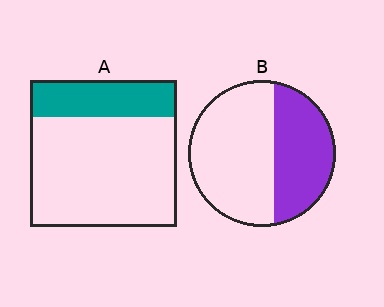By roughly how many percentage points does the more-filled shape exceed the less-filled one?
By roughly 15 percentage points (B over A).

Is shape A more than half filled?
No.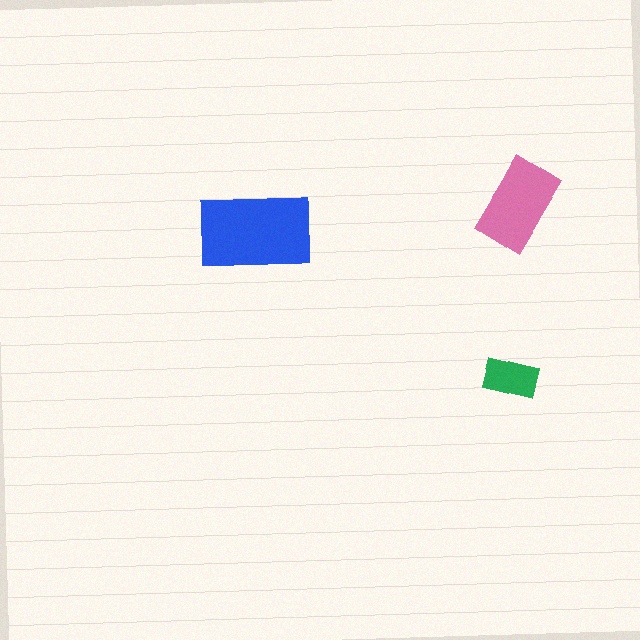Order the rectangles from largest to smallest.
the blue one, the pink one, the green one.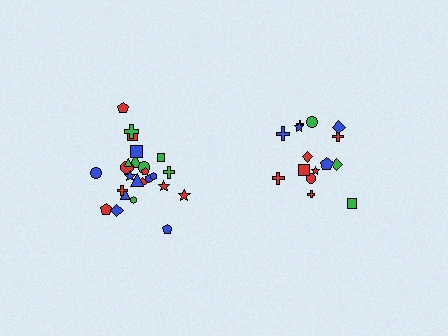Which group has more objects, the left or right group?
The left group.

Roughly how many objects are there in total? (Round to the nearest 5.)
Roughly 40 objects in total.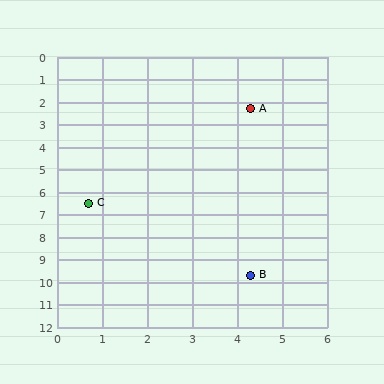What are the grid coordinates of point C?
Point C is at approximately (0.7, 6.5).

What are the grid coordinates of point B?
Point B is at approximately (4.3, 9.7).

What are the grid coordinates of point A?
Point A is at approximately (4.3, 2.3).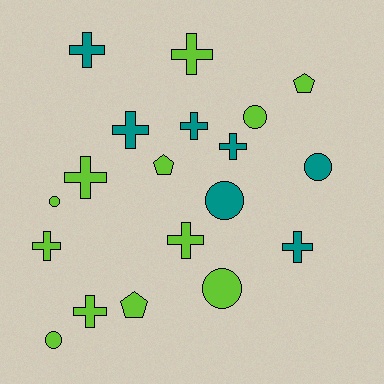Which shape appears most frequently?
Cross, with 10 objects.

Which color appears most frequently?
Lime, with 12 objects.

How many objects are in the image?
There are 19 objects.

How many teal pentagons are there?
There are no teal pentagons.